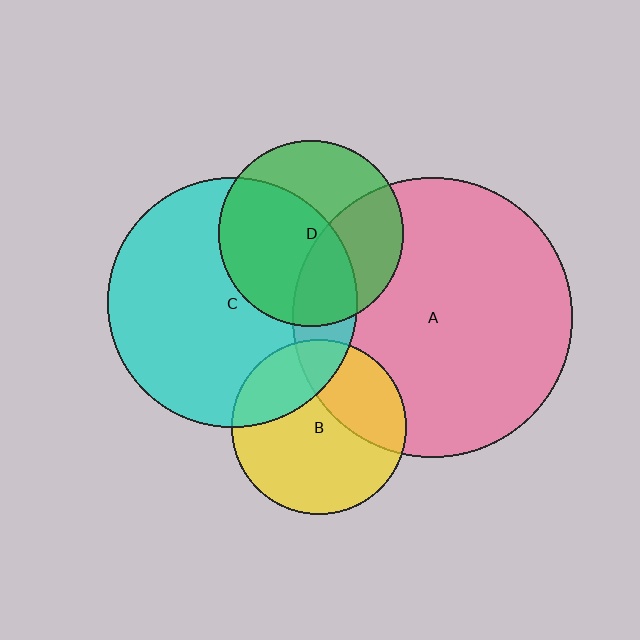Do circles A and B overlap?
Yes.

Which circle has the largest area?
Circle A (pink).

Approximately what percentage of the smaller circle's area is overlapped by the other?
Approximately 30%.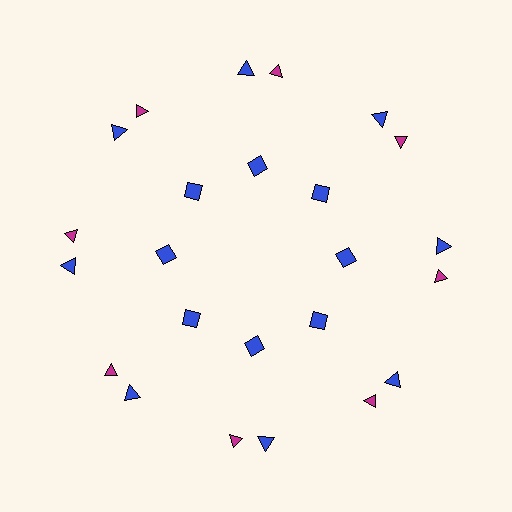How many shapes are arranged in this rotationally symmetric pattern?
There are 24 shapes, arranged in 8 groups of 3.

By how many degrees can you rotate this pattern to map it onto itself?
The pattern maps onto itself every 45 degrees of rotation.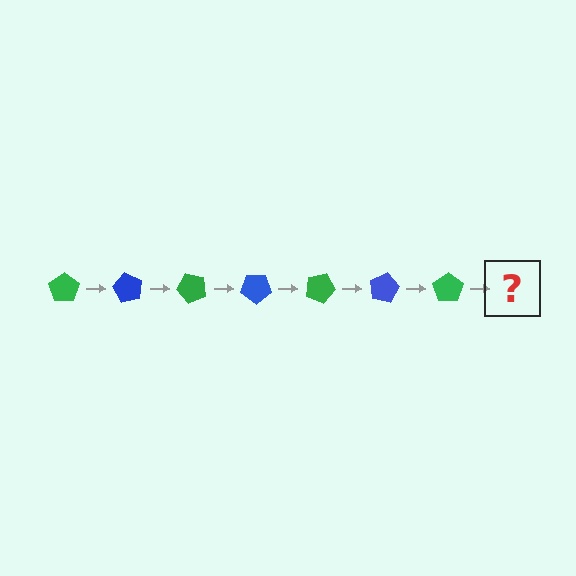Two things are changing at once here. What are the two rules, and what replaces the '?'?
The two rules are that it rotates 60 degrees each step and the color cycles through green and blue. The '?' should be a blue pentagon, rotated 420 degrees from the start.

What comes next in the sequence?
The next element should be a blue pentagon, rotated 420 degrees from the start.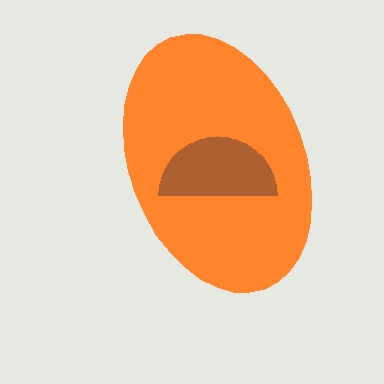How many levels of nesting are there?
2.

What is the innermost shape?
The brown semicircle.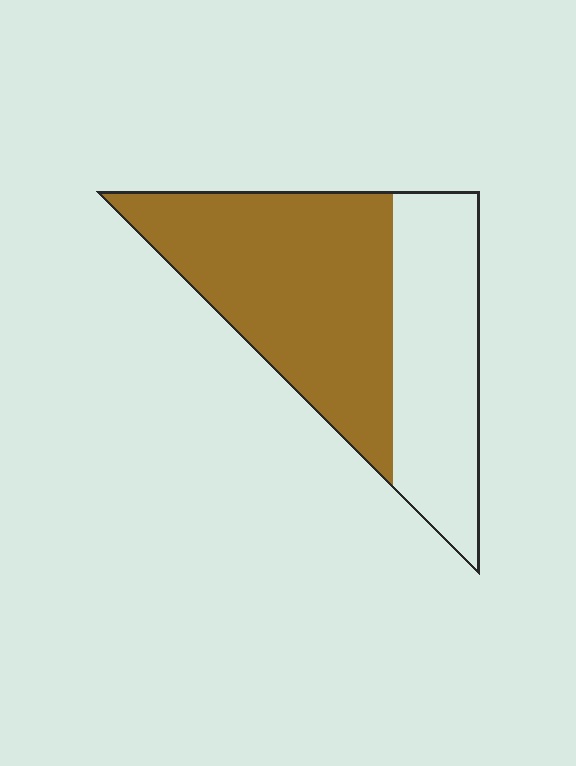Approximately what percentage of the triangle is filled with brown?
Approximately 60%.